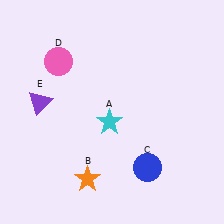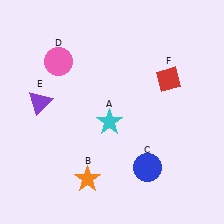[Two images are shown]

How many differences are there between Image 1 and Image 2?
There is 1 difference between the two images.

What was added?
A red diamond (F) was added in Image 2.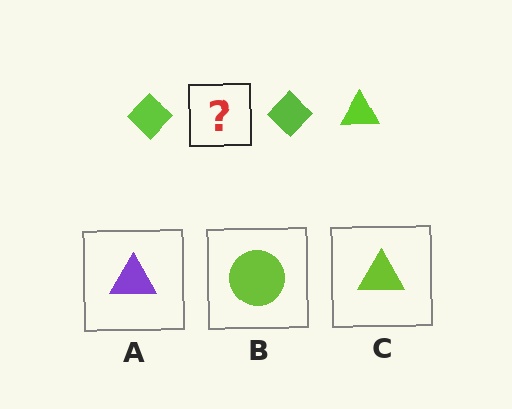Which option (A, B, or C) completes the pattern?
C.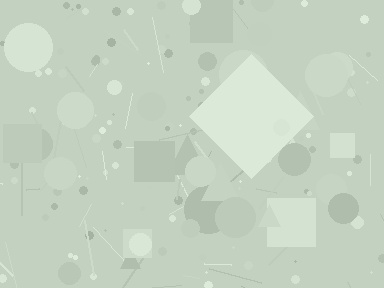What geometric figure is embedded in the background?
A diamond is embedded in the background.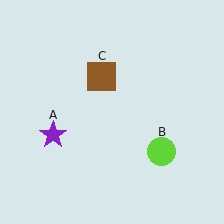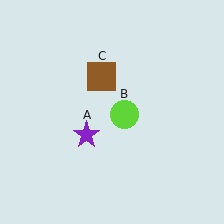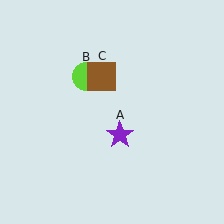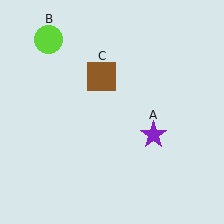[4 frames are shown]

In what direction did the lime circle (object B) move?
The lime circle (object B) moved up and to the left.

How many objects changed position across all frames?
2 objects changed position: purple star (object A), lime circle (object B).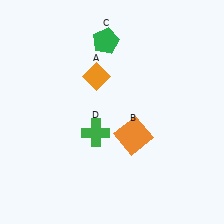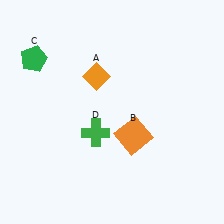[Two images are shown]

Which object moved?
The green pentagon (C) moved left.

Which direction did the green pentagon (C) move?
The green pentagon (C) moved left.